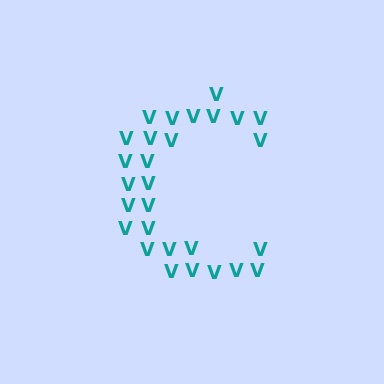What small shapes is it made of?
It is made of small letter V's.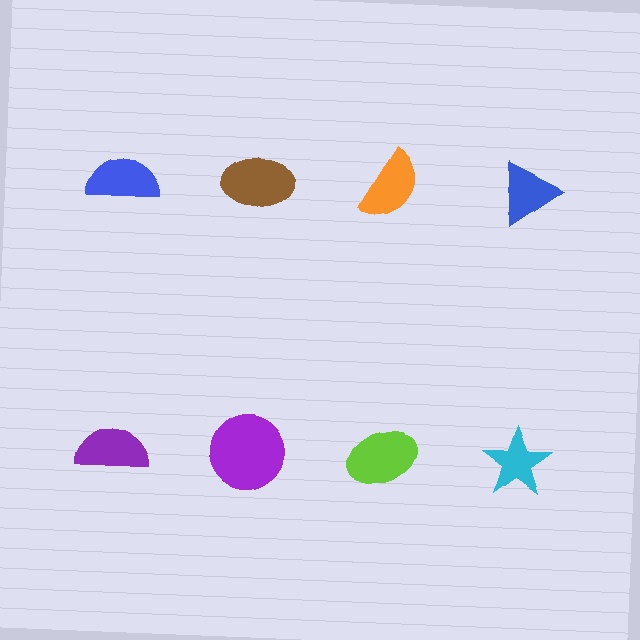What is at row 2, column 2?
A purple circle.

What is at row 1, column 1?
A blue semicircle.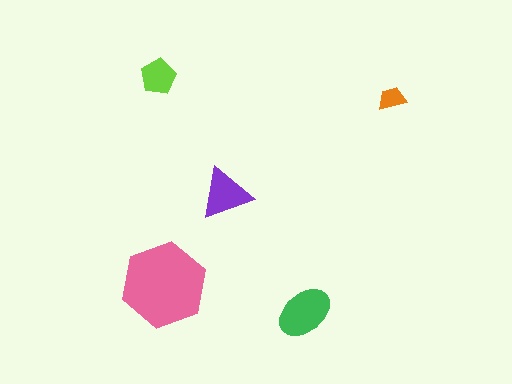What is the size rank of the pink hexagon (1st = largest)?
1st.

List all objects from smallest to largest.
The orange trapezoid, the lime pentagon, the purple triangle, the green ellipse, the pink hexagon.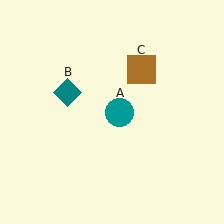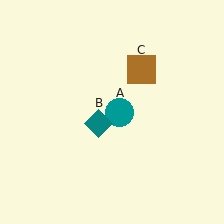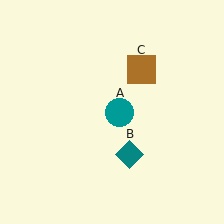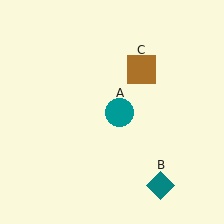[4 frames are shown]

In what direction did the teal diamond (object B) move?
The teal diamond (object B) moved down and to the right.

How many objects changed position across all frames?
1 object changed position: teal diamond (object B).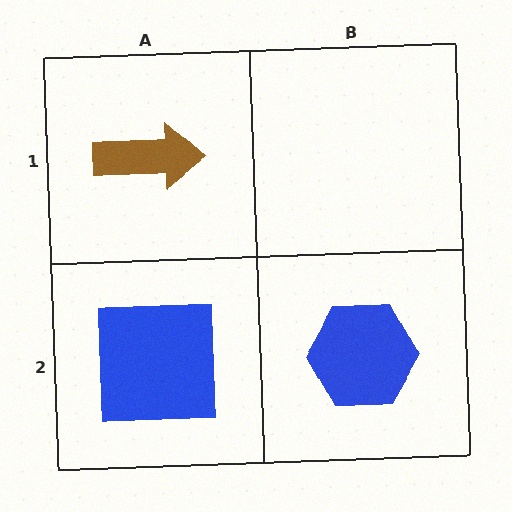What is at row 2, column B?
A blue hexagon.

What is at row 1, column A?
A brown arrow.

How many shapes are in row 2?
2 shapes.